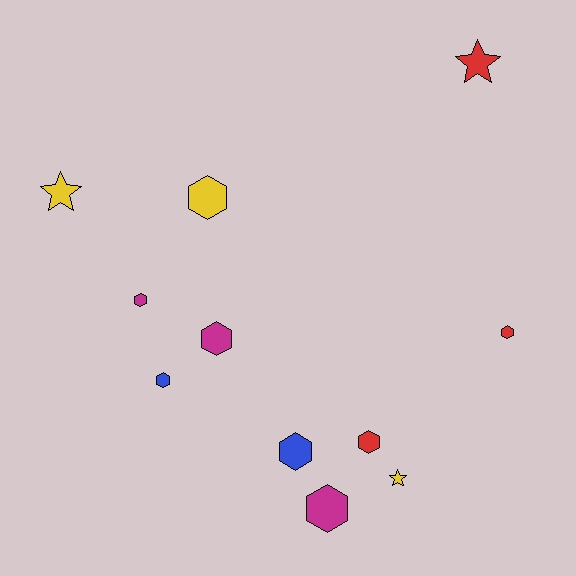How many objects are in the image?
There are 11 objects.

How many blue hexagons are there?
There are 2 blue hexagons.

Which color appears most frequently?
Red, with 3 objects.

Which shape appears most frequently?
Hexagon, with 8 objects.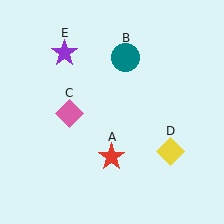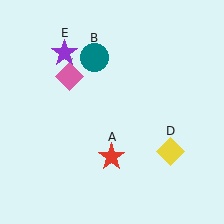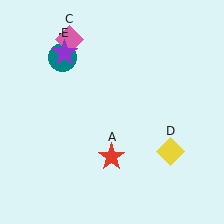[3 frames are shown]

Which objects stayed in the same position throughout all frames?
Red star (object A) and yellow diamond (object D) and purple star (object E) remained stationary.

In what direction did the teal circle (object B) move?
The teal circle (object B) moved left.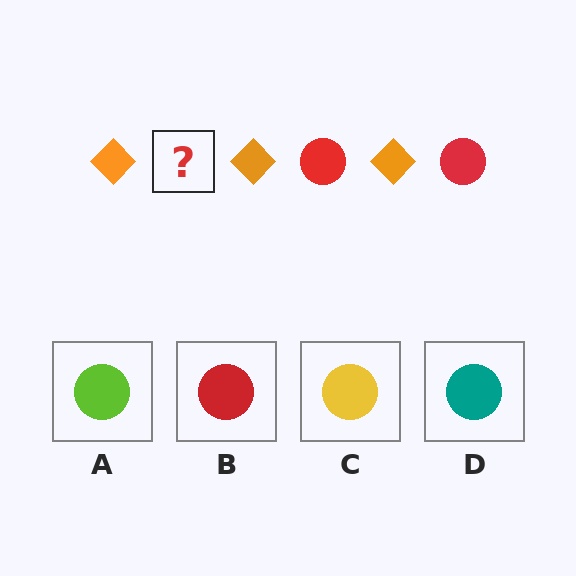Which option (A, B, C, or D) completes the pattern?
B.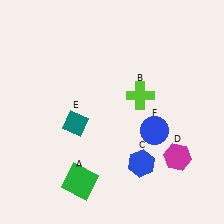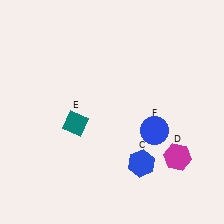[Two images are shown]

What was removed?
The lime cross (B), the green square (A) were removed in Image 2.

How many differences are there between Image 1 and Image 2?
There are 2 differences between the two images.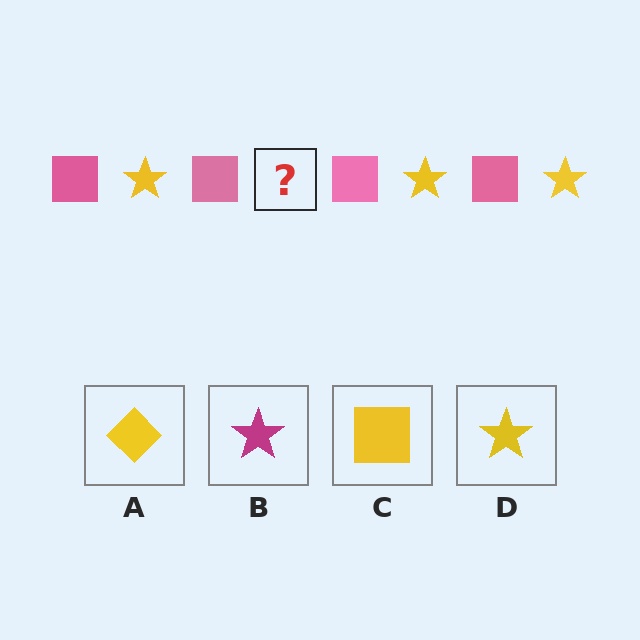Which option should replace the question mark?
Option D.